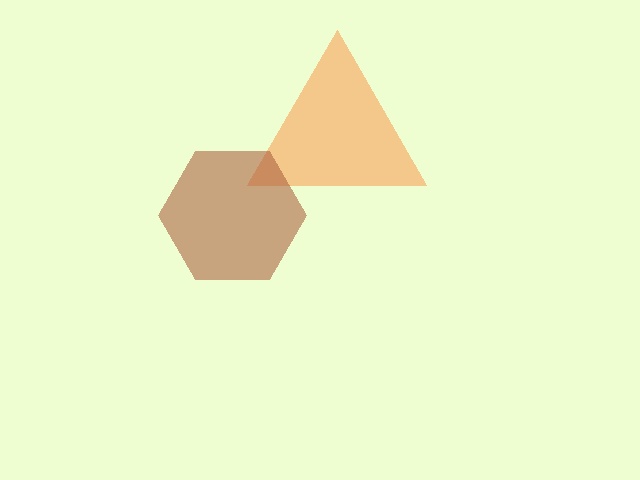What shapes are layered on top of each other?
The layered shapes are: an orange triangle, a brown hexagon.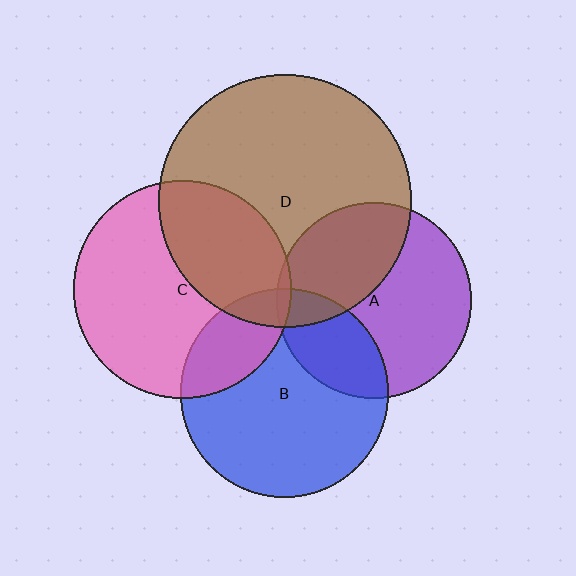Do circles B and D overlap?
Yes.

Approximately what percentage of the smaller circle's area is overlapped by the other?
Approximately 10%.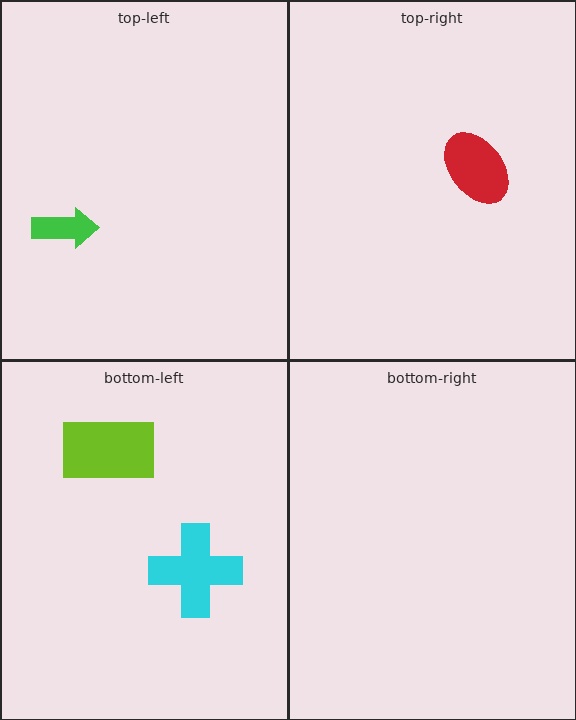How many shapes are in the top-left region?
1.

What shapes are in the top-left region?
The green arrow.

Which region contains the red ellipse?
The top-right region.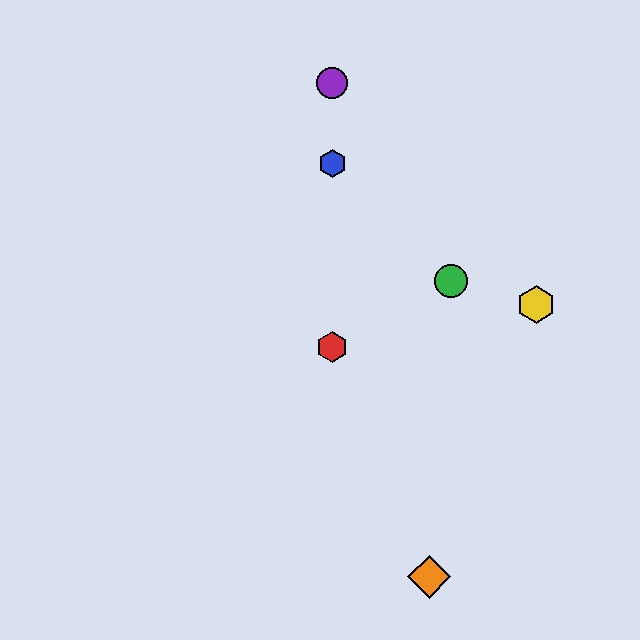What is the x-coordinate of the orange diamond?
The orange diamond is at x≈429.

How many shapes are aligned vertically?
3 shapes (the red hexagon, the blue hexagon, the purple circle) are aligned vertically.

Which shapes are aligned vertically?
The red hexagon, the blue hexagon, the purple circle are aligned vertically.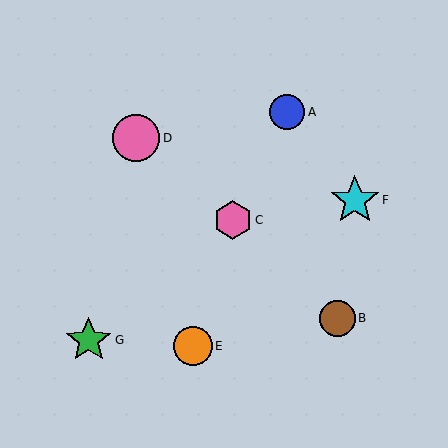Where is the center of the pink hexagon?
The center of the pink hexagon is at (233, 220).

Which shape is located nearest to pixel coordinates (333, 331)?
The brown circle (labeled B) at (337, 318) is nearest to that location.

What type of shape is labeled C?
Shape C is a pink hexagon.